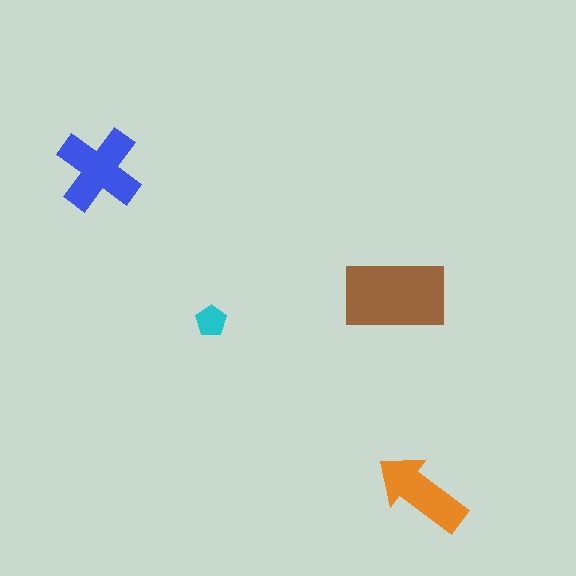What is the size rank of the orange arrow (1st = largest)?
3rd.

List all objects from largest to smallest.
The brown rectangle, the blue cross, the orange arrow, the cyan pentagon.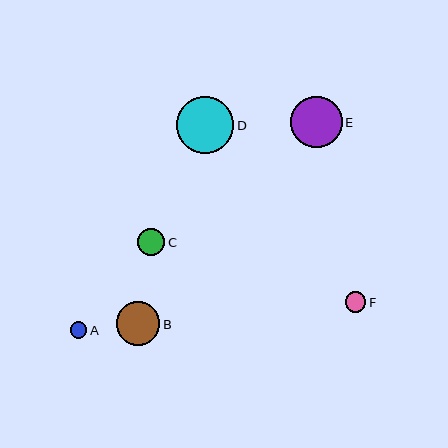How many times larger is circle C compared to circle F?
Circle C is approximately 1.3 times the size of circle F.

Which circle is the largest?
Circle D is the largest with a size of approximately 57 pixels.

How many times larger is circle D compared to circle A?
Circle D is approximately 3.5 times the size of circle A.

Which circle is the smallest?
Circle A is the smallest with a size of approximately 16 pixels.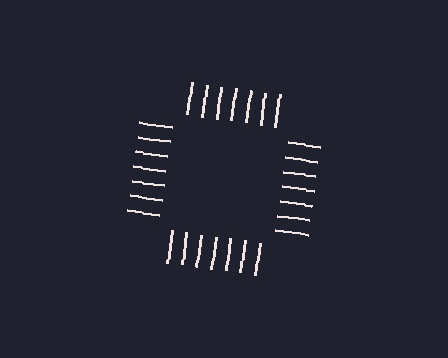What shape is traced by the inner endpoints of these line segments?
An illusory square — the line segments terminate on its edges but no continuous stroke is drawn.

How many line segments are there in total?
28 — 7 along each of the 4 edges.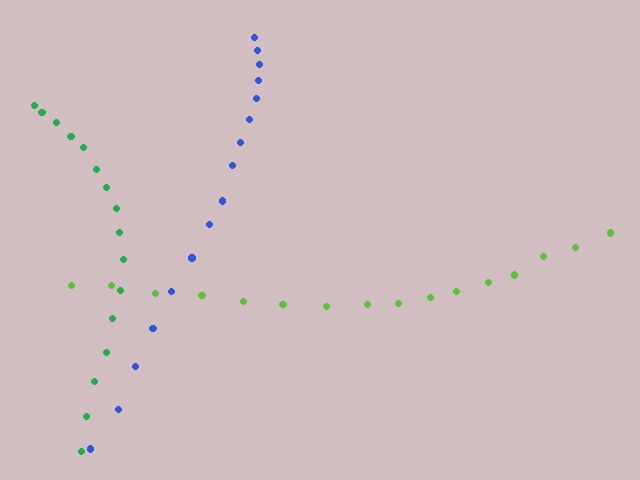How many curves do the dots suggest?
There are 3 distinct paths.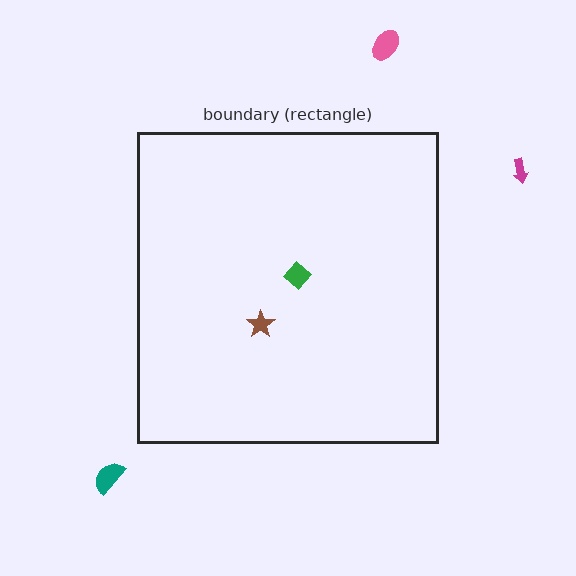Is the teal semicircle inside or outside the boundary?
Outside.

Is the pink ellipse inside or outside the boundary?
Outside.